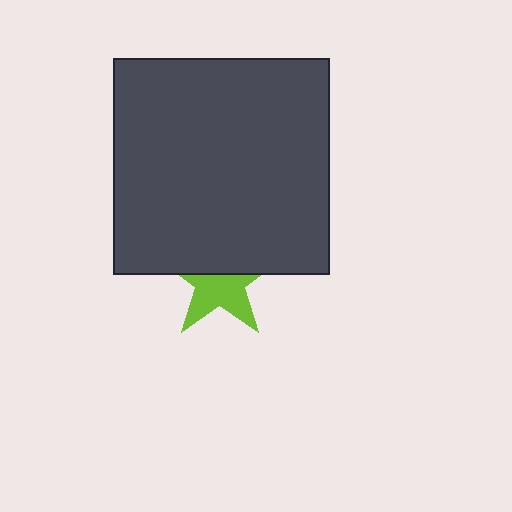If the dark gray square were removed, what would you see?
You would see the complete lime star.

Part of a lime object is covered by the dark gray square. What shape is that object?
It is a star.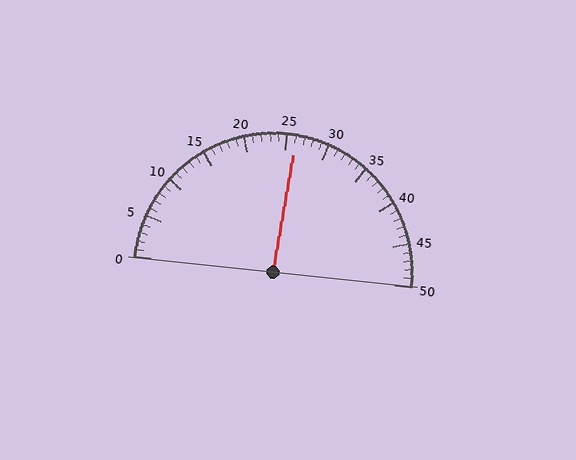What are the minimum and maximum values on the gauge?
The gauge ranges from 0 to 50.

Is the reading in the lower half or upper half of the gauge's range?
The reading is in the upper half of the range (0 to 50).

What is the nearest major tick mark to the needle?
The nearest major tick mark is 25.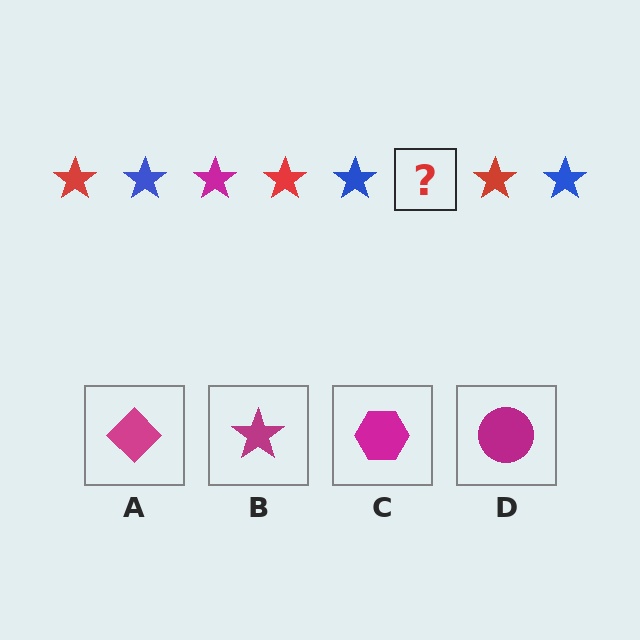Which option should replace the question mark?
Option B.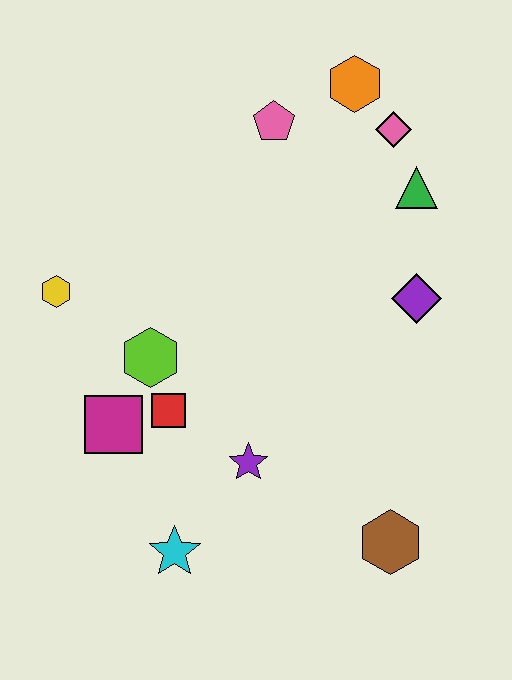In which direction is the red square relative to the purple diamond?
The red square is to the left of the purple diamond.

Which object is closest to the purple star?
The red square is closest to the purple star.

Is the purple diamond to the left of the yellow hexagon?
No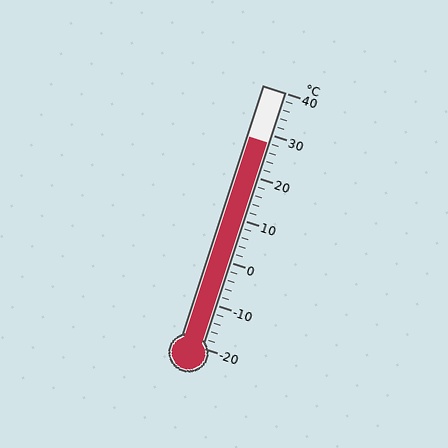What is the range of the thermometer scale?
The thermometer scale ranges from -20°C to 40°C.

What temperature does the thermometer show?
The thermometer shows approximately 28°C.